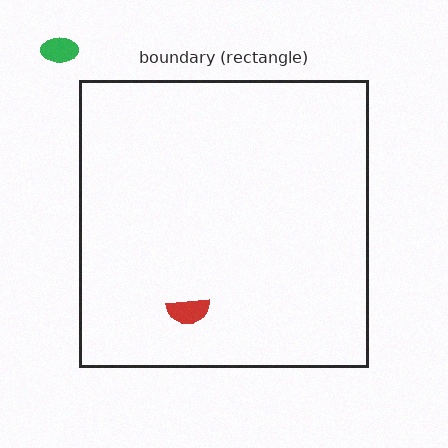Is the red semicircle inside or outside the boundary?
Inside.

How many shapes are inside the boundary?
1 inside, 1 outside.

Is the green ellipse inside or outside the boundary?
Outside.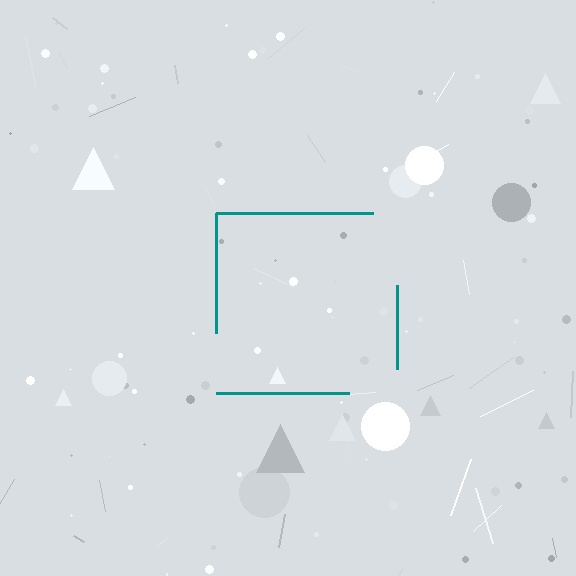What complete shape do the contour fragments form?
The contour fragments form a square.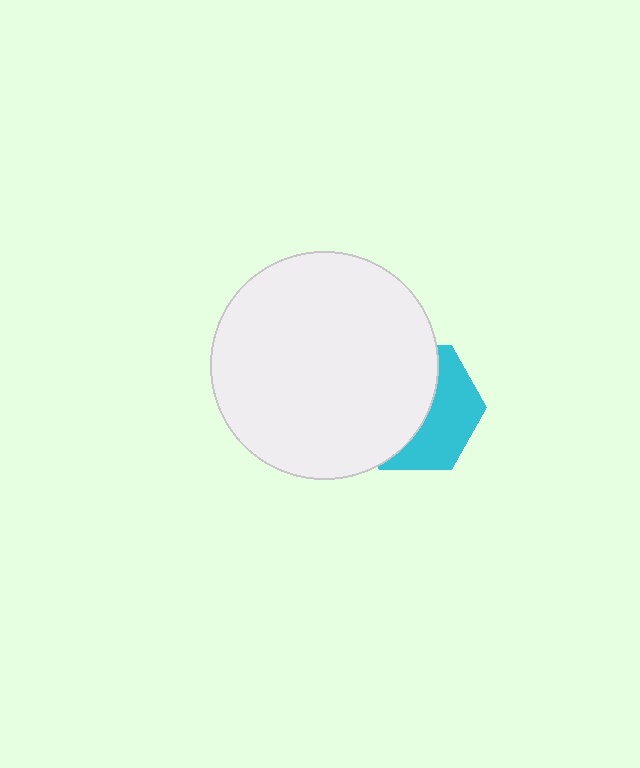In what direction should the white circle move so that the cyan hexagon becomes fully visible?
The white circle should move left. That is the shortest direction to clear the overlap and leave the cyan hexagon fully visible.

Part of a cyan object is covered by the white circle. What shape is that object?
It is a hexagon.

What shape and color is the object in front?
The object in front is a white circle.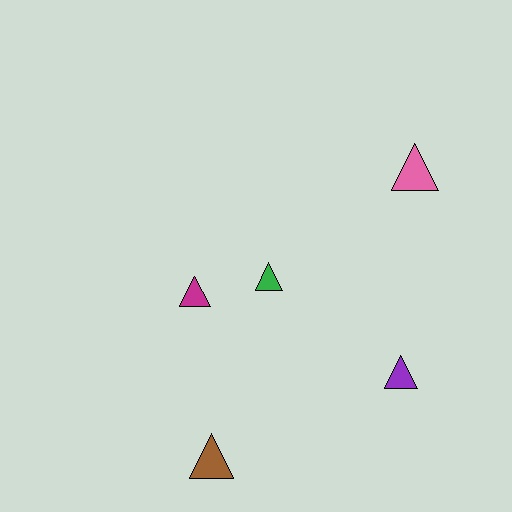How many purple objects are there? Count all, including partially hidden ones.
There is 1 purple object.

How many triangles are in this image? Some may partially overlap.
There are 5 triangles.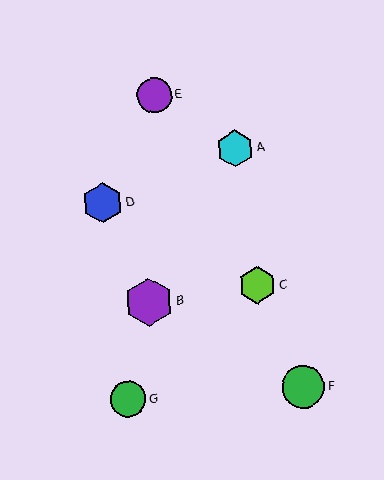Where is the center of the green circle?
The center of the green circle is at (128, 399).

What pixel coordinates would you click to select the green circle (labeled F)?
Click at (303, 387) to select the green circle F.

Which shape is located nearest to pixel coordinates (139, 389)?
The green circle (labeled G) at (128, 399) is nearest to that location.